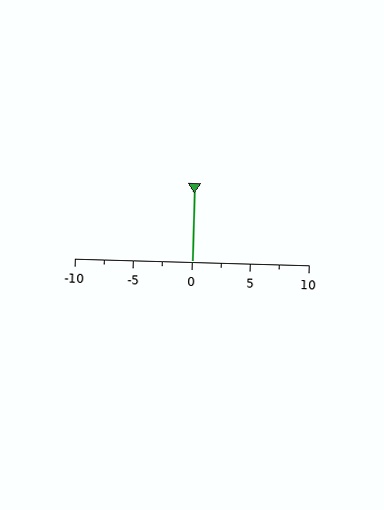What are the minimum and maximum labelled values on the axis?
The axis runs from -10 to 10.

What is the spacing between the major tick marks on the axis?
The major ticks are spaced 5 apart.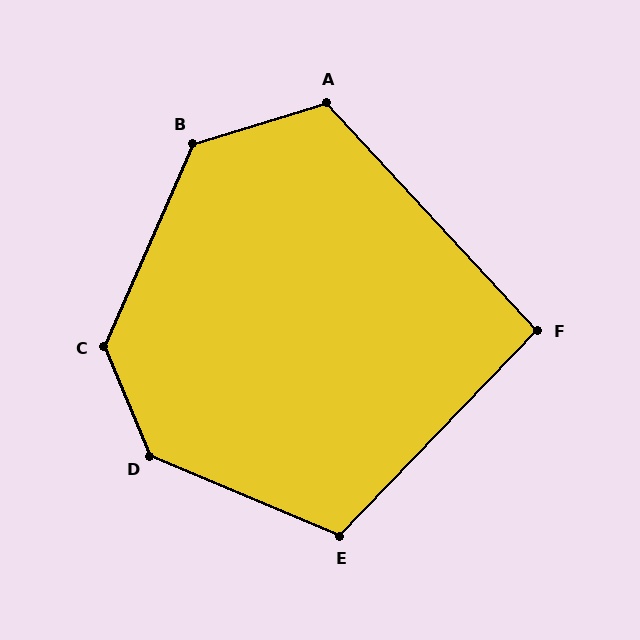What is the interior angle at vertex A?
Approximately 116 degrees (obtuse).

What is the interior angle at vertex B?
Approximately 131 degrees (obtuse).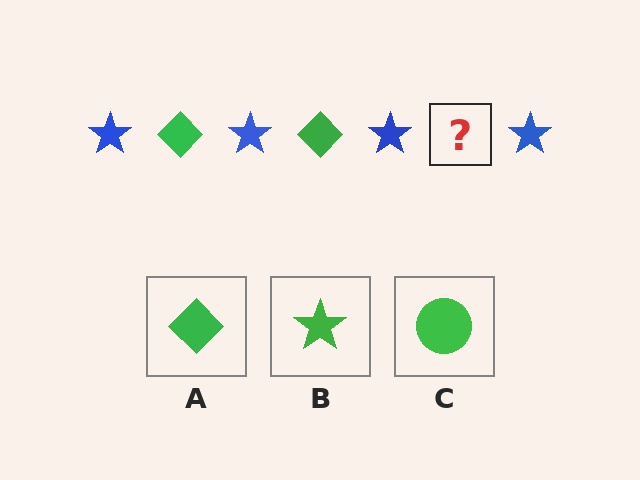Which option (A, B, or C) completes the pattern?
A.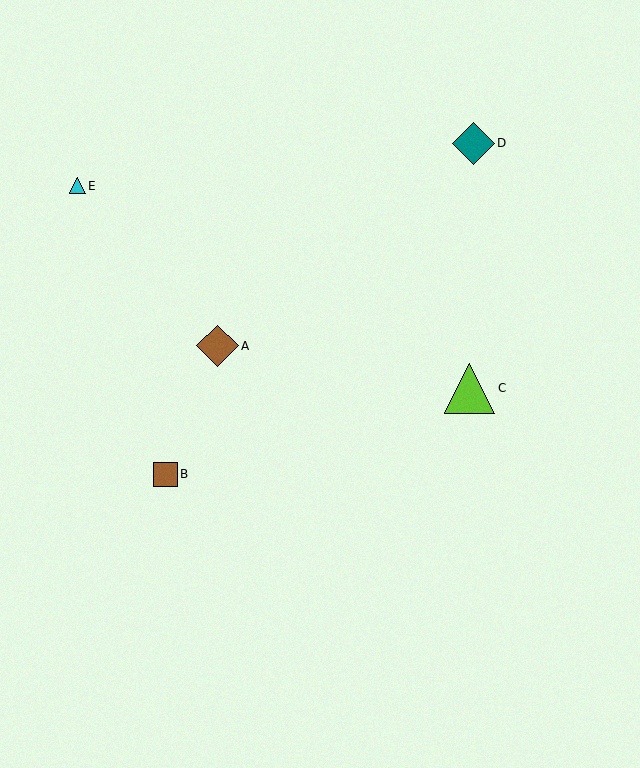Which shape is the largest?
The lime triangle (labeled C) is the largest.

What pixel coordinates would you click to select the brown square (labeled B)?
Click at (165, 474) to select the brown square B.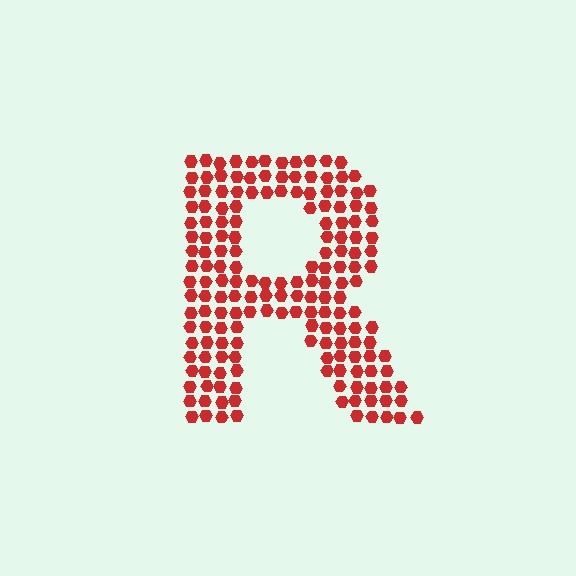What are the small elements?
The small elements are hexagons.